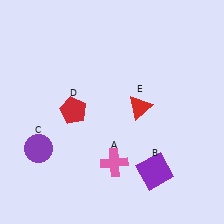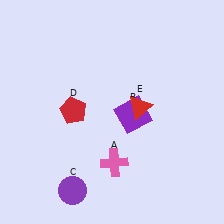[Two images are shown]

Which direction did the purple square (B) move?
The purple square (B) moved up.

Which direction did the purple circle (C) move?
The purple circle (C) moved down.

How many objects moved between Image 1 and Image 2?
2 objects moved between the two images.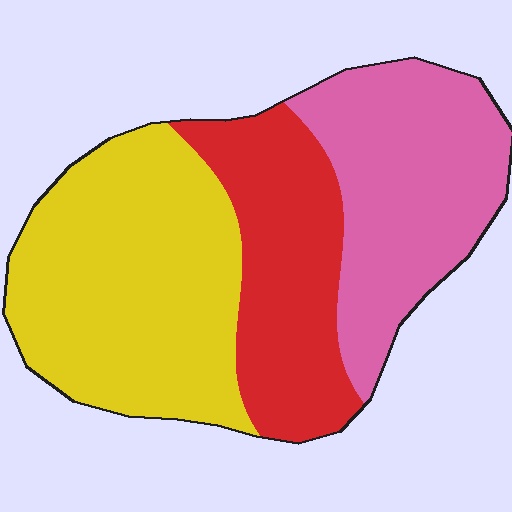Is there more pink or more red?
Pink.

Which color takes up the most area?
Yellow, at roughly 40%.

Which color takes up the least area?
Red, at roughly 25%.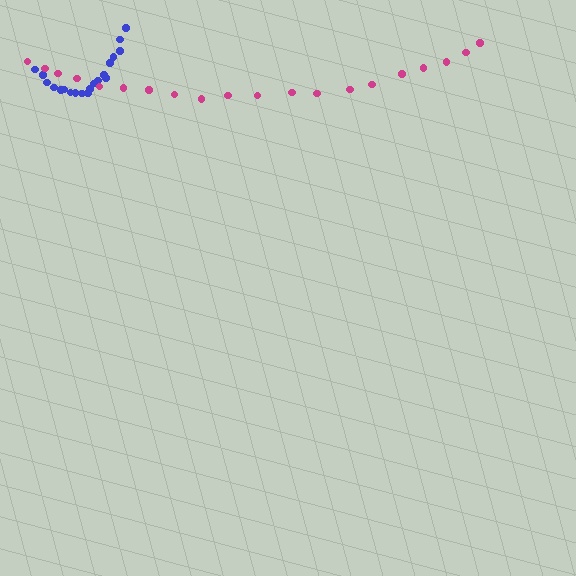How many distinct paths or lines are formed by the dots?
There are 2 distinct paths.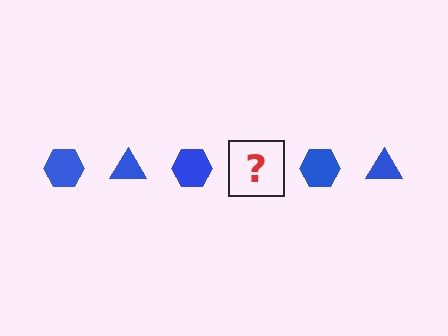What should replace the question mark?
The question mark should be replaced with a blue triangle.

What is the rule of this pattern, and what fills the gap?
The rule is that the pattern cycles through hexagon, triangle shapes in blue. The gap should be filled with a blue triangle.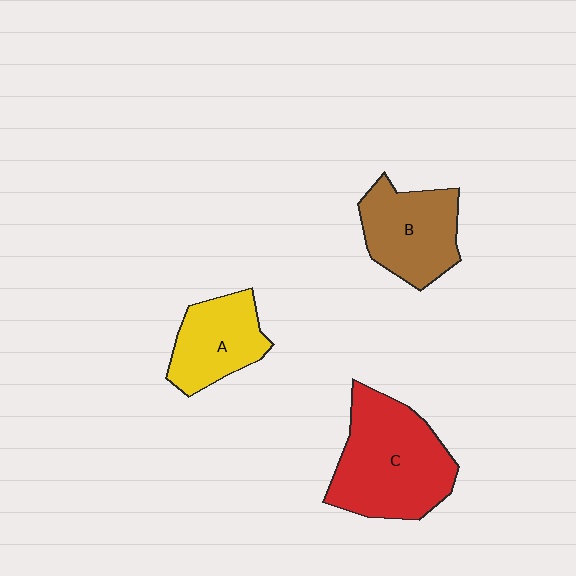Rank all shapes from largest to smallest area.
From largest to smallest: C (red), B (brown), A (yellow).